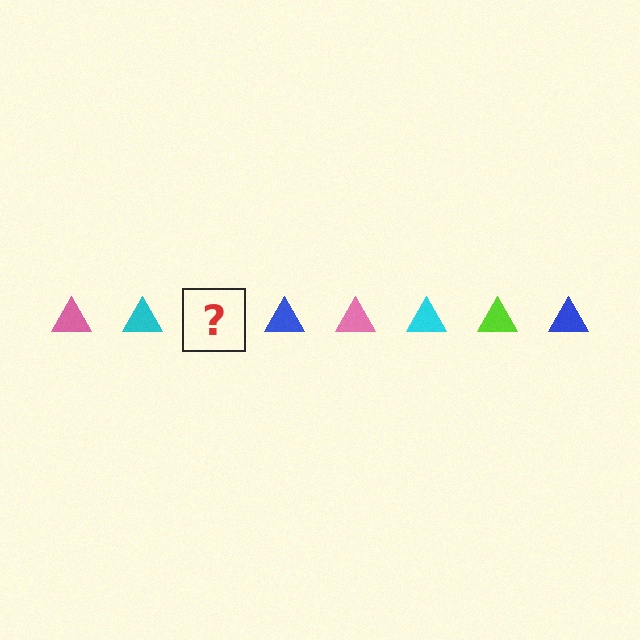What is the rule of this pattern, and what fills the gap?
The rule is that the pattern cycles through pink, cyan, lime, blue triangles. The gap should be filled with a lime triangle.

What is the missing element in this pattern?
The missing element is a lime triangle.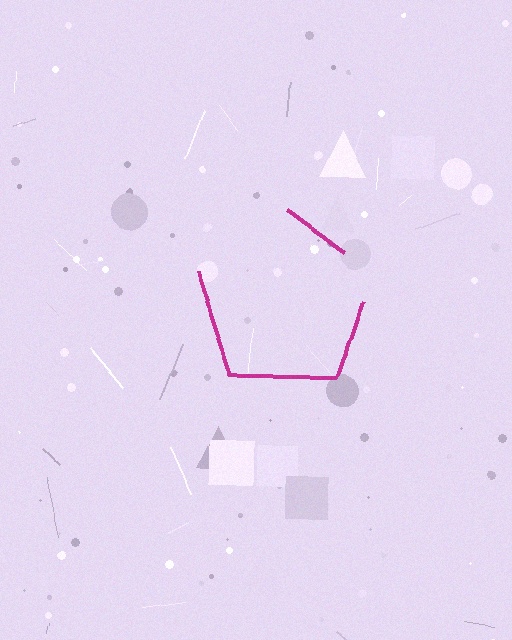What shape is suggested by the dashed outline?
The dashed outline suggests a pentagon.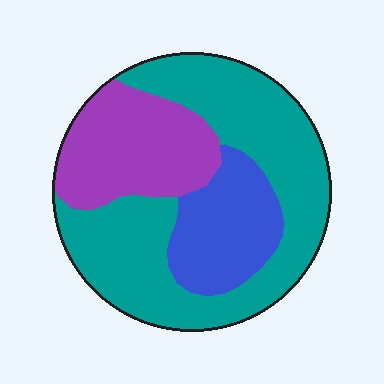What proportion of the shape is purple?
Purple covers roughly 25% of the shape.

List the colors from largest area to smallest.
From largest to smallest: teal, purple, blue.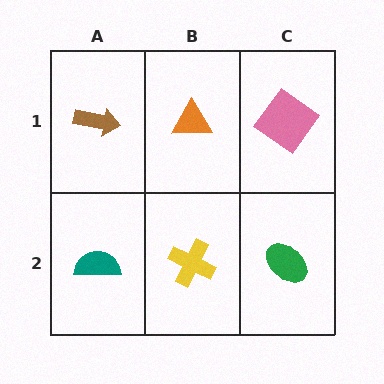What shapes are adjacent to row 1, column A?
A teal semicircle (row 2, column A), an orange triangle (row 1, column B).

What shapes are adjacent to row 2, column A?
A brown arrow (row 1, column A), a yellow cross (row 2, column B).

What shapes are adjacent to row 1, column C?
A green ellipse (row 2, column C), an orange triangle (row 1, column B).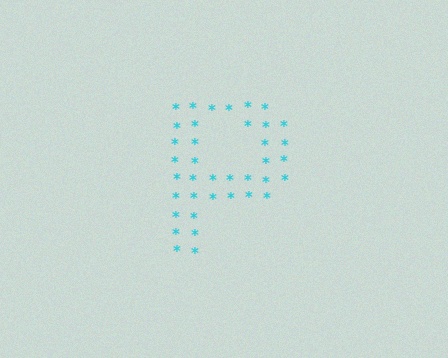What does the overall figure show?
The overall figure shows the letter P.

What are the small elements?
The small elements are asterisks.